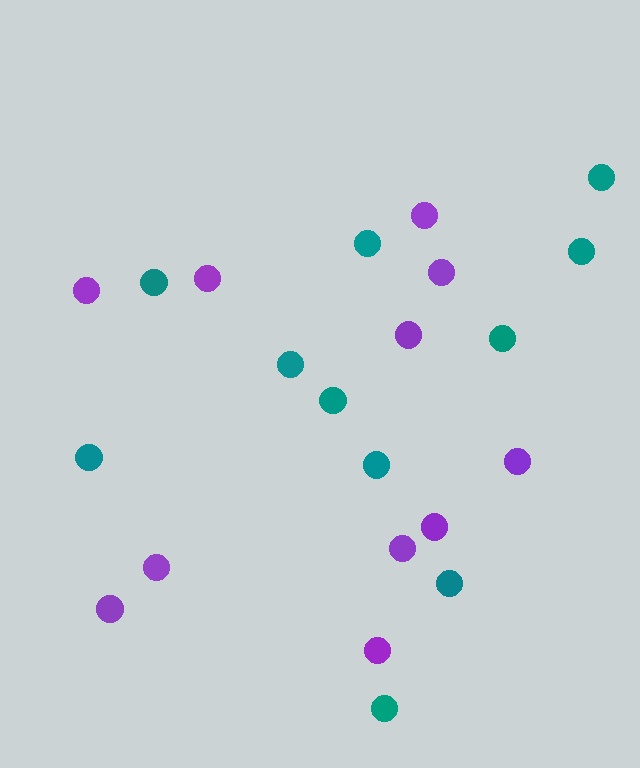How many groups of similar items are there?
There are 2 groups: one group of teal circles (11) and one group of purple circles (11).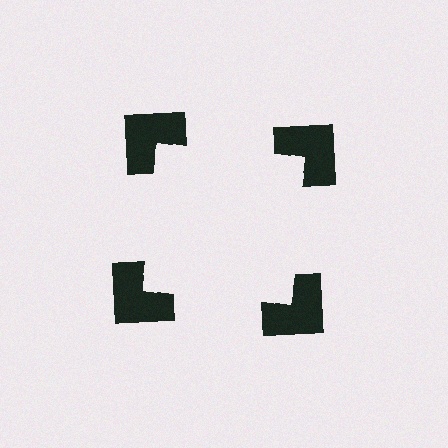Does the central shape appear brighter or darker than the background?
It typically appears slightly brighter than the background, even though no actual brightness change is drawn.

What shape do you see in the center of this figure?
An illusory square — its edges are inferred from the aligned wedge cuts in the notched squares, not physically drawn.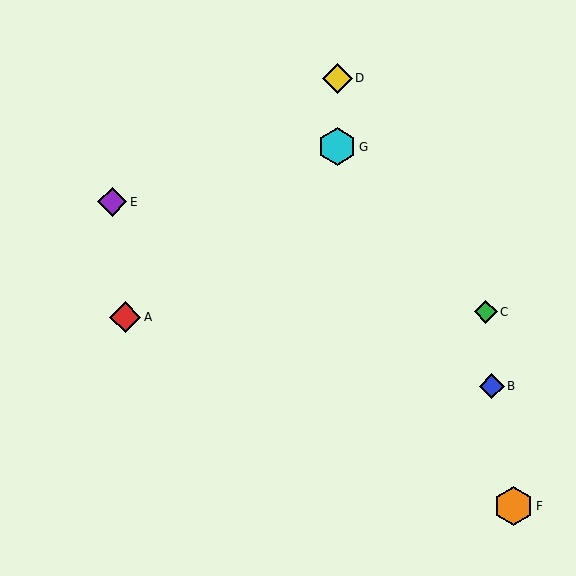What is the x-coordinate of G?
Object G is at x≈337.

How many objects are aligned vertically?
2 objects (D, G) are aligned vertically.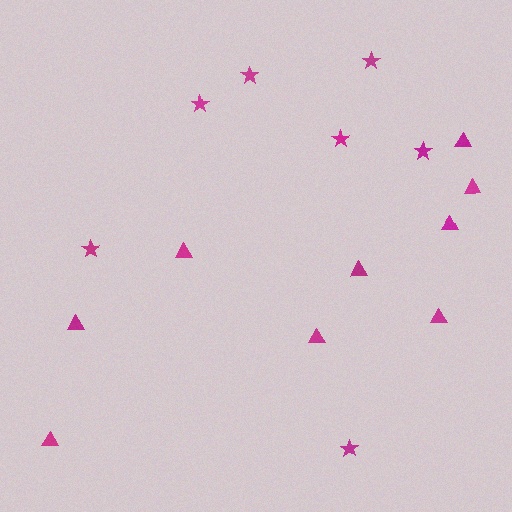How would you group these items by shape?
There are 2 groups: one group of stars (7) and one group of triangles (9).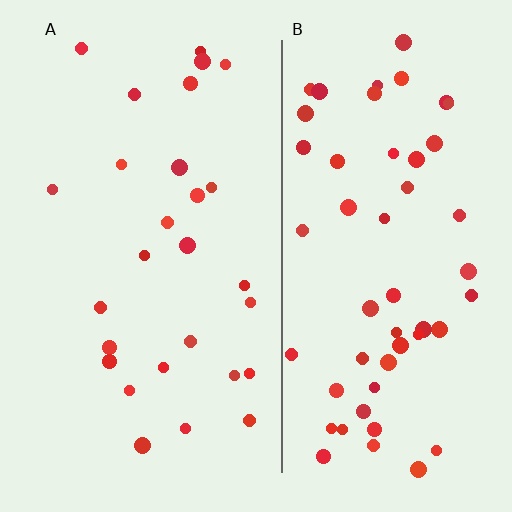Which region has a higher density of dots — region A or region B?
B (the right).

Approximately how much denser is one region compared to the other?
Approximately 1.9× — region B over region A.